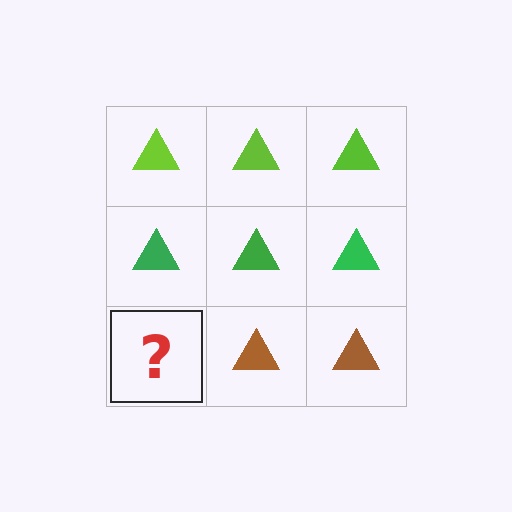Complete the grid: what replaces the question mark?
The question mark should be replaced with a brown triangle.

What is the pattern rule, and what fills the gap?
The rule is that each row has a consistent color. The gap should be filled with a brown triangle.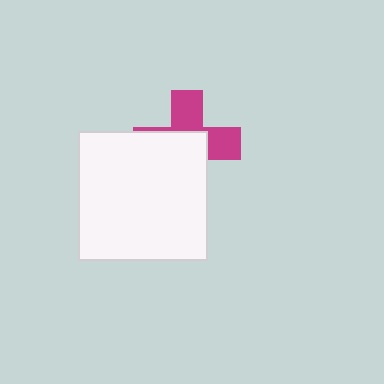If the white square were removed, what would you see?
You would see the complete magenta cross.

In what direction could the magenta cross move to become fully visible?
The magenta cross could move toward the upper-right. That would shift it out from behind the white square entirely.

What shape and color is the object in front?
The object in front is a white square.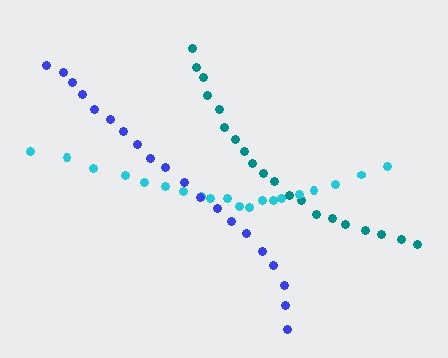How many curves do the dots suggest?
There are 3 distinct paths.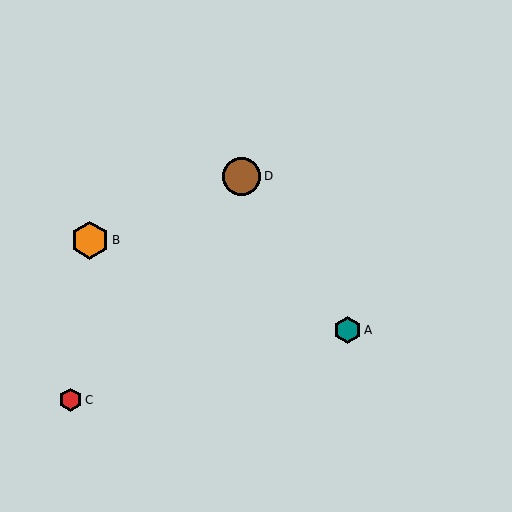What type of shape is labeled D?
Shape D is a brown circle.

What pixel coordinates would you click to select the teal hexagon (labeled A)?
Click at (347, 330) to select the teal hexagon A.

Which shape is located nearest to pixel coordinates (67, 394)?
The red hexagon (labeled C) at (70, 400) is nearest to that location.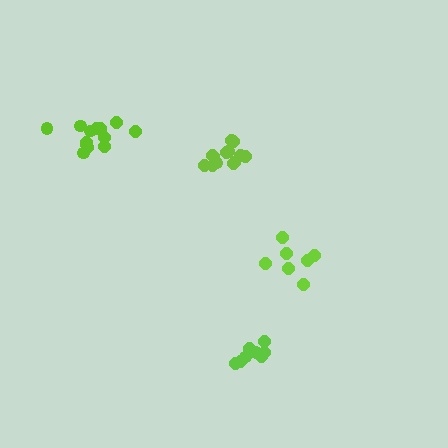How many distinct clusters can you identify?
There are 4 distinct clusters.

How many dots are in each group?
Group 1: 13 dots, Group 2: 8 dots, Group 3: 13 dots, Group 4: 7 dots (41 total).